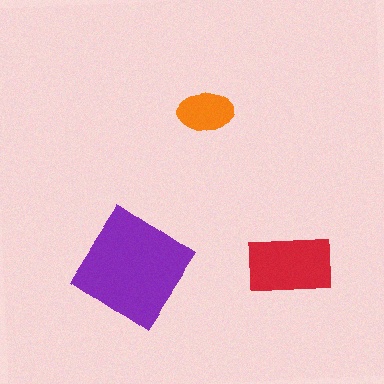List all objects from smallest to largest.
The orange ellipse, the red rectangle, the purple diamond.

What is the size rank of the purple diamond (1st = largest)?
1st.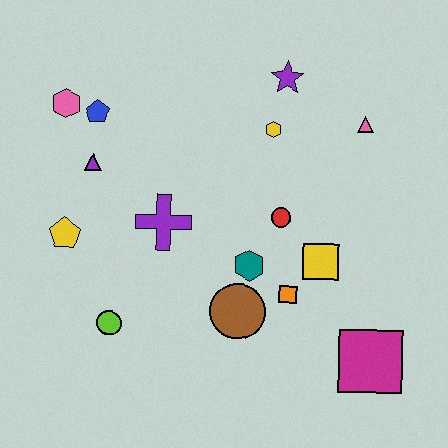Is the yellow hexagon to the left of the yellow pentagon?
No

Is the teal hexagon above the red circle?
No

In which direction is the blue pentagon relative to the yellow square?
The blue pentagon is to the left of the yellow square.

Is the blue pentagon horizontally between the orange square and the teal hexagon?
No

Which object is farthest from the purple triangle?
The magenta square is farthest from the purple triangle.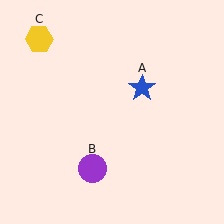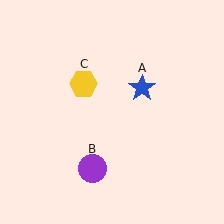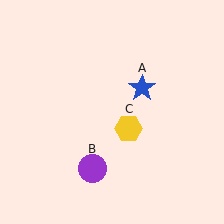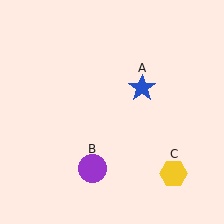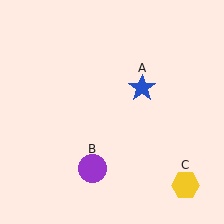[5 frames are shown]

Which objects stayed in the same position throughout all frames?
Blue star (object A) and purple circle (object B) remained stationary.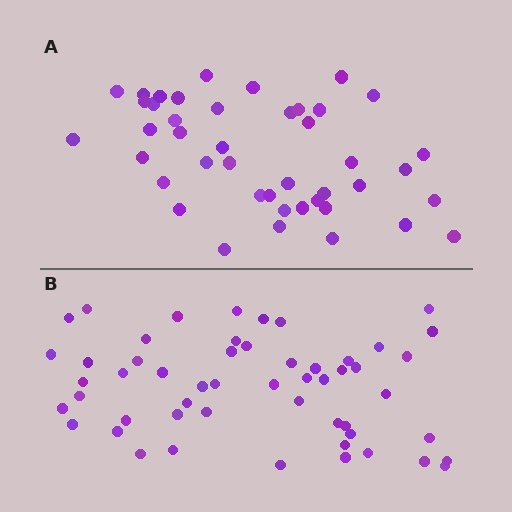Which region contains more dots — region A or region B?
Region B (the bottom region) has more dots.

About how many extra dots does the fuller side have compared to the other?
Region B has roughly 10 or so more dots than region A.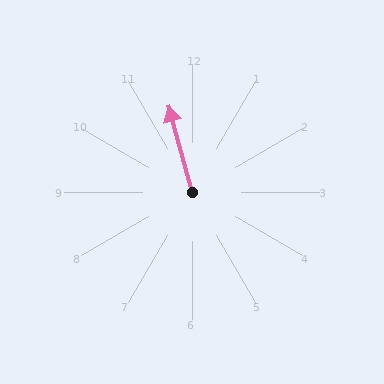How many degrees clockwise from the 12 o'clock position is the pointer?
Approximately 345 degrees.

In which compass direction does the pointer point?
North.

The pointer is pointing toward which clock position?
Roughly 11 o'clock.